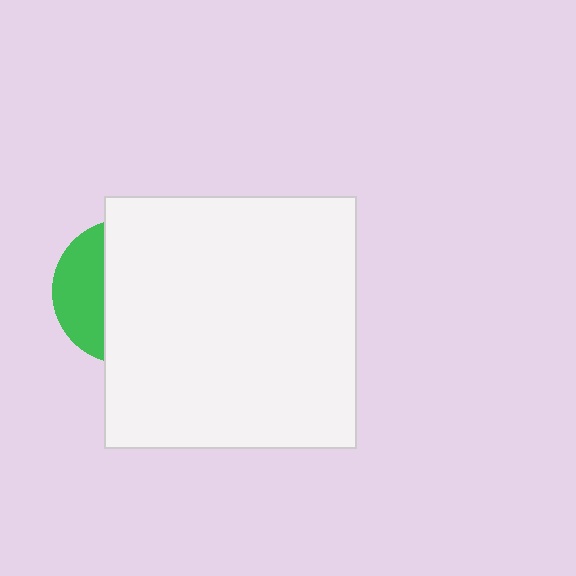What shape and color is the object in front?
The object in front is a white square.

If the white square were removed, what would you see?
You would see the complete green circle.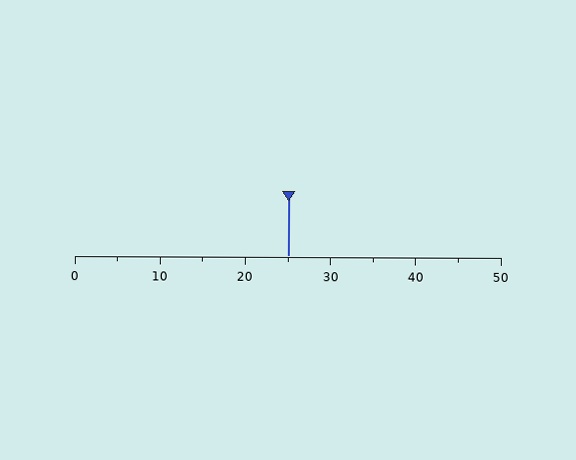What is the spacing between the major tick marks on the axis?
The major ticks are spaced 10 apart.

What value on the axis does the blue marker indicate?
The marker indicates approximately 25.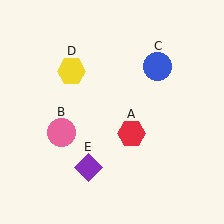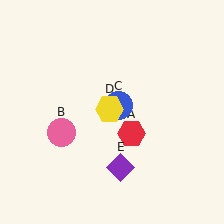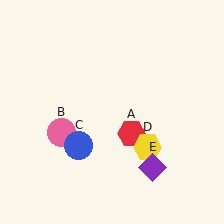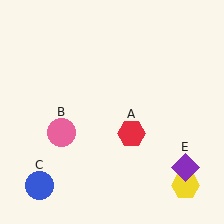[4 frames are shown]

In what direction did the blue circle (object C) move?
The blue circle (object C) moved down and to the left.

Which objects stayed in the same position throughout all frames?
Red hexagon (object A) and pink circle (object B) remained stationary.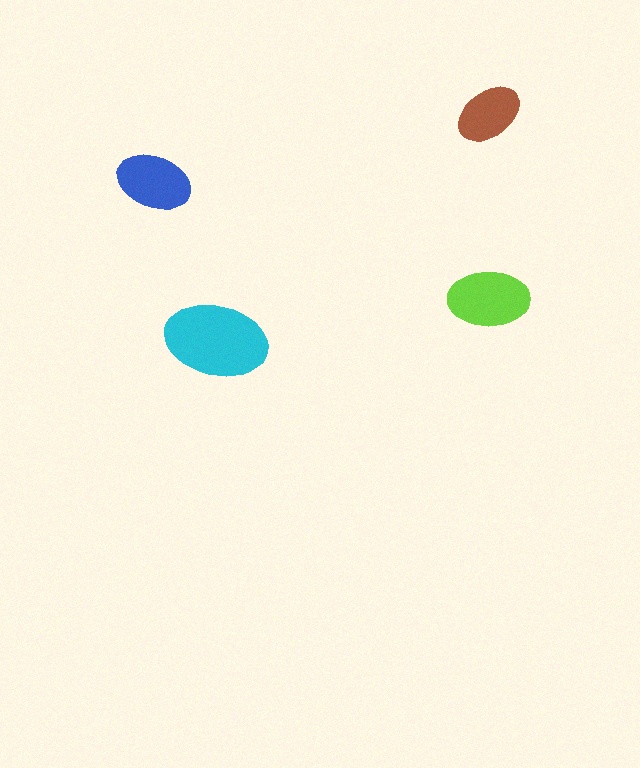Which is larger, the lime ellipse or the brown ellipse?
The lime one.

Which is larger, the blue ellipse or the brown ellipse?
The blue one.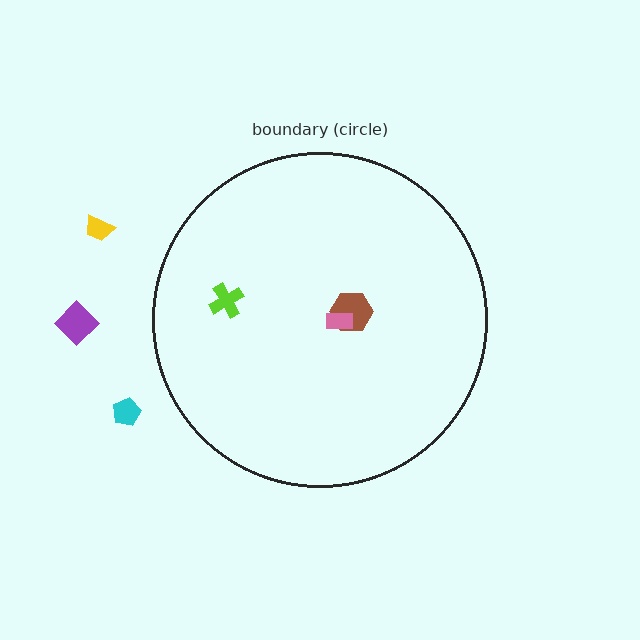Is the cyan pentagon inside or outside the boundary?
Outside.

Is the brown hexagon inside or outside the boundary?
Inside.